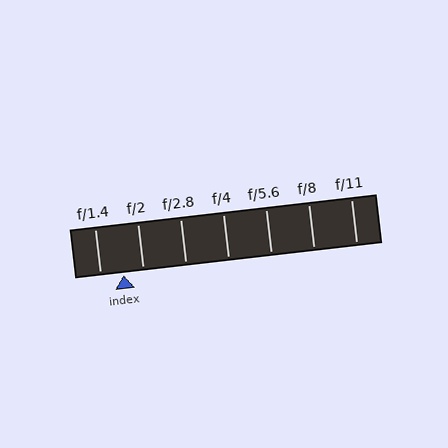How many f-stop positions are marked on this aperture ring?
There are 7 f-stop positions marked.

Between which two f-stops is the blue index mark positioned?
The index mark is between f/1.4 and f/2.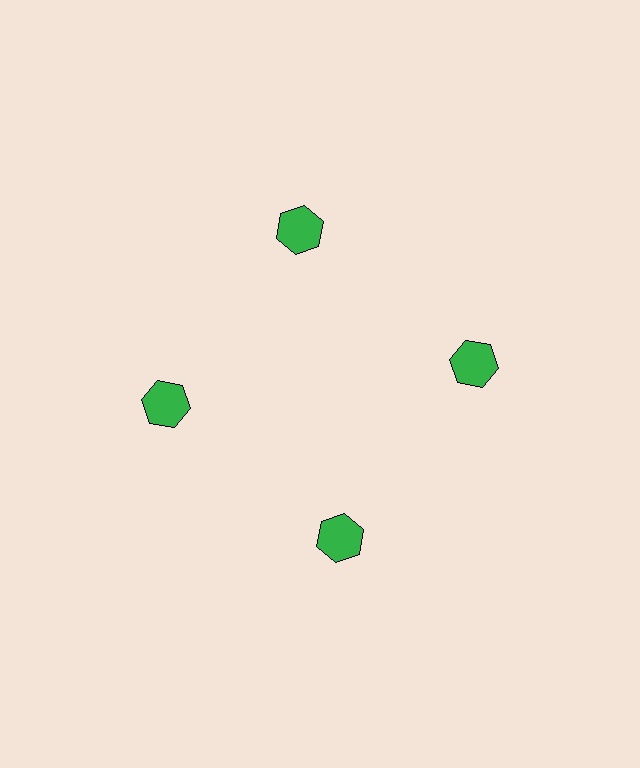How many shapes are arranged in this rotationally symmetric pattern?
There are 4 shapes, arranged in 4 groups of 1.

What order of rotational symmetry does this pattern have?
This pattern has 4-fold rotational symmetry.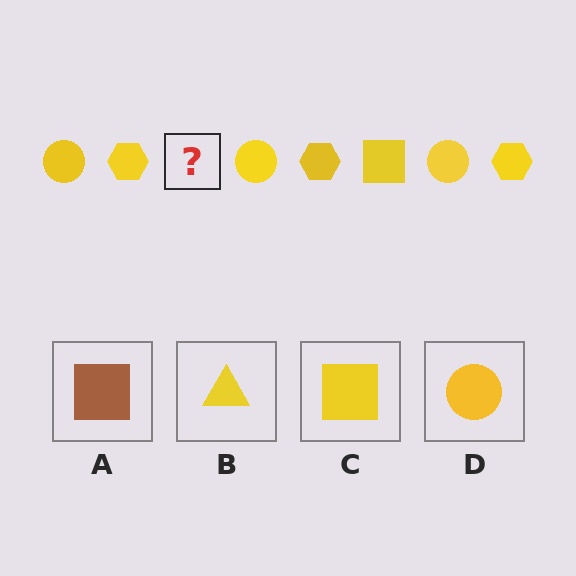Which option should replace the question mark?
Option C.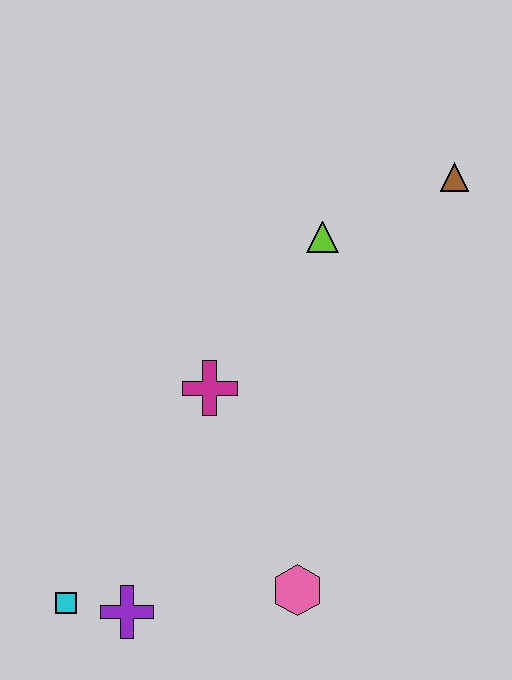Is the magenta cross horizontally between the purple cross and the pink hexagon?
Yes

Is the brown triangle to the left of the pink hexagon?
No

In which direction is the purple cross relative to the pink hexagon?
The purple cross is to the left of the pink hexagon.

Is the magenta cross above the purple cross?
Yes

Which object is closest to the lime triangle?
The brown triangle is closest to the lime triangle.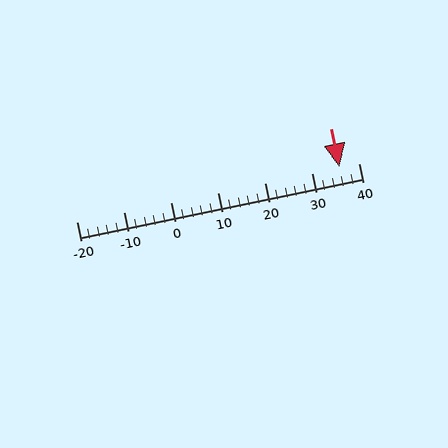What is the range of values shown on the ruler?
The ruler shows values from -20 to 40.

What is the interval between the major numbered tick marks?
The major tick marks are spaced 10 units apart.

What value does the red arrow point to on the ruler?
The red arrow points to approximately 36.